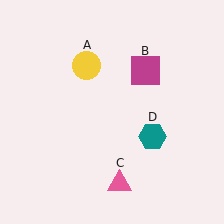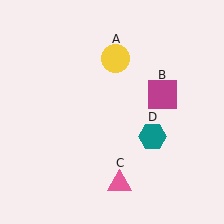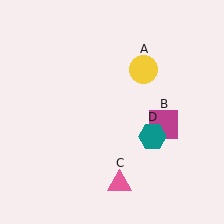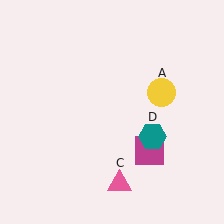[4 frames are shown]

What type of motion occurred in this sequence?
The yellow circle (object A), magenta square (object B) rotated clockwise around the center of the scene.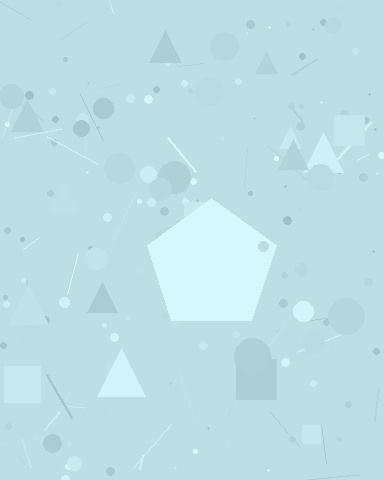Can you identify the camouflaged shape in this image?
The camouflaged shape is a pentagon.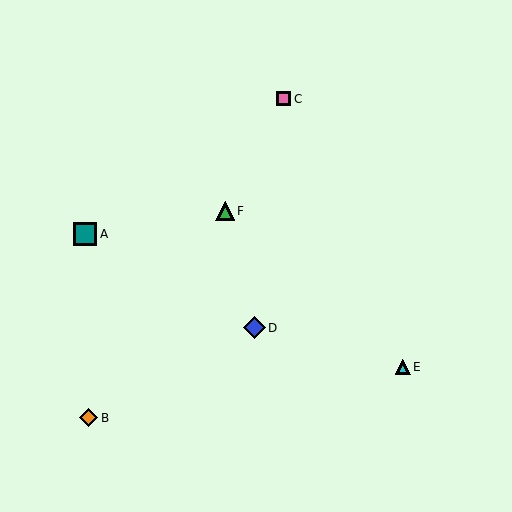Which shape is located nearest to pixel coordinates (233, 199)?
The green triangle (labeled F) at (225, 211) is nearest to that location.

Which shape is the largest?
The teal square (labeled A) is the largest.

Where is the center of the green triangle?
The center of the green triangle is at (225, 211).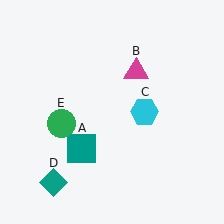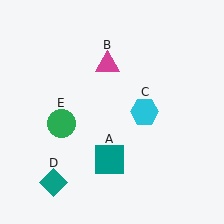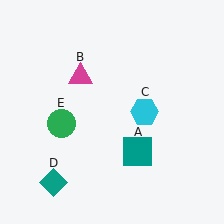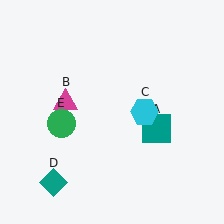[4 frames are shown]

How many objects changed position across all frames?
2 objects changed position: teal square (object A), magenta triangle (object B).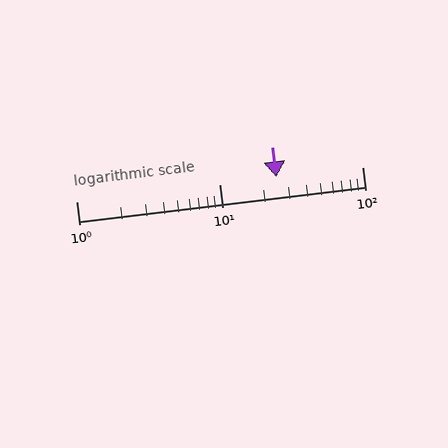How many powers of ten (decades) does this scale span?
The scale spans 2 decades, from 1 to 100.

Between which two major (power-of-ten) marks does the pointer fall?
The pointer is between 10 and 100.